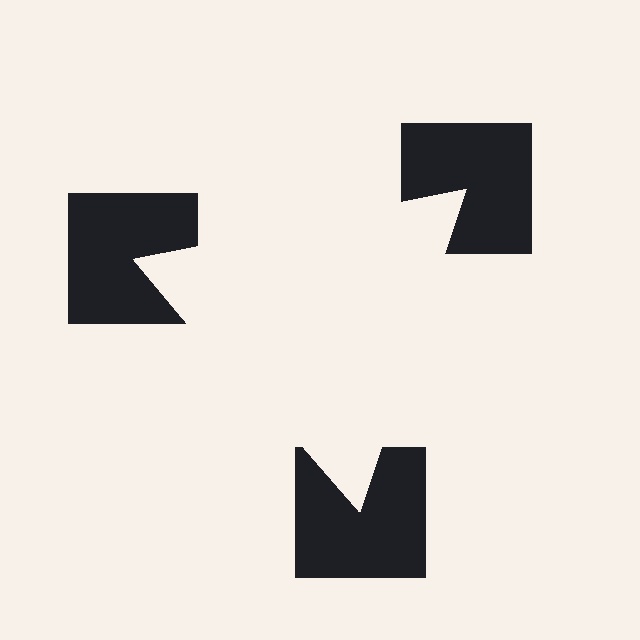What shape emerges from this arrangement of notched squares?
An illusory triangle — its edges are inferred from the aligned wedge cuts in the notched squares, not physically drawn.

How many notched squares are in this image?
There are 3 — one at each vertex of the illusory triangle.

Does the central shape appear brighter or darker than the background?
It typically appears slightly brighter than the background, even though no actual brightness change is drawn.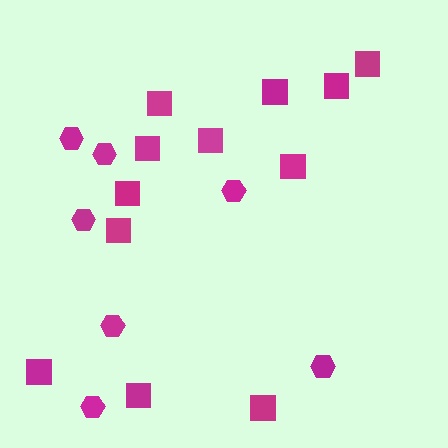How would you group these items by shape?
There are 2 groups: one group of squares (12) and one group of hexagons (7).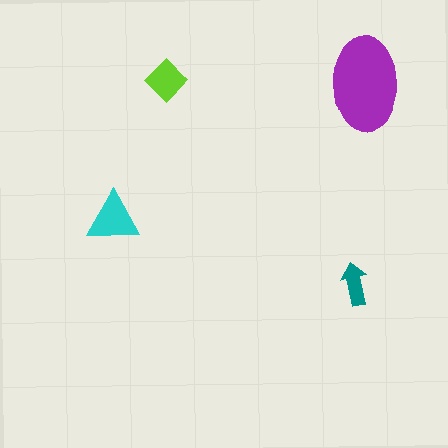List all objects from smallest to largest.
The teal arrow, the lime diamond, the cyan triangle, the purple ellipse.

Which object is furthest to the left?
The cyan triangle is leftmost.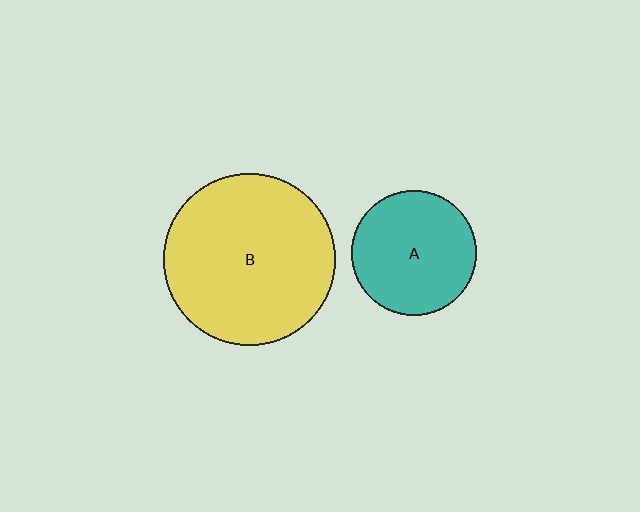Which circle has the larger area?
Circle B (yellow).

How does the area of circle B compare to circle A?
Approximately 1.9 times.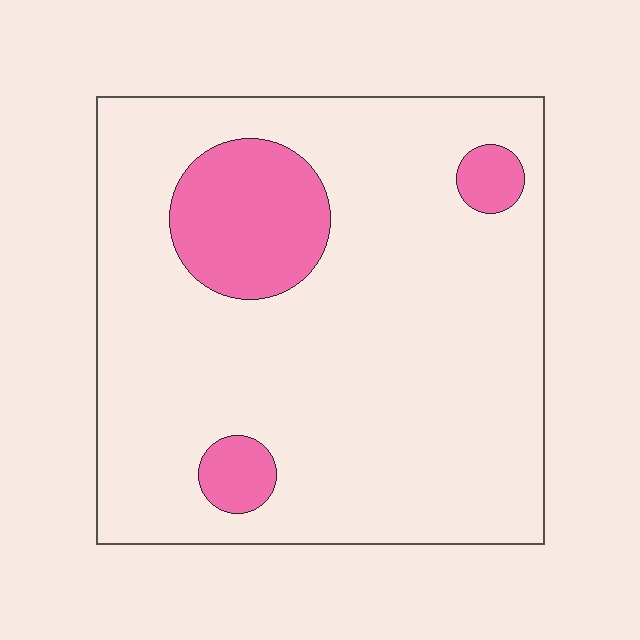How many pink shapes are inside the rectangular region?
3.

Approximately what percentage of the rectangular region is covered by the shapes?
Approximately 15%.